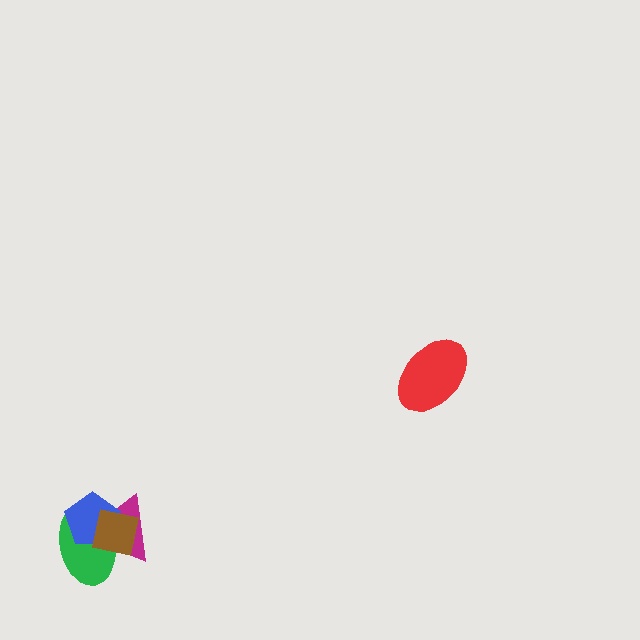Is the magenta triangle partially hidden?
Yes, it is partially covered by another shape.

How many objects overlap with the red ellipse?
0 objects overlap with the red ellipse.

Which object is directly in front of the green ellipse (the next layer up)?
The blue pentagon is directly in front of the green ellipse.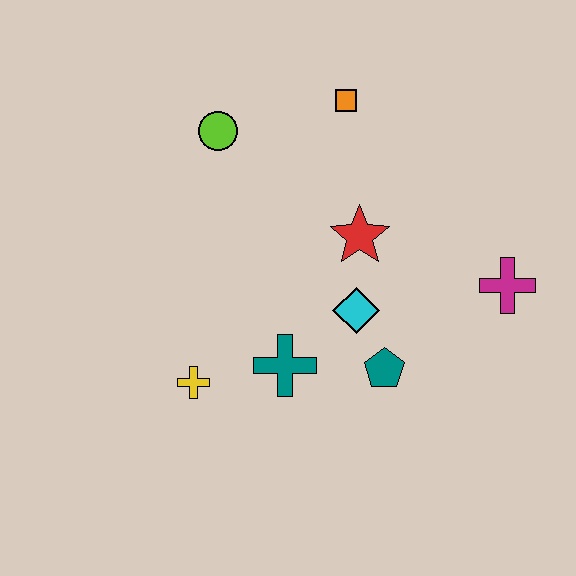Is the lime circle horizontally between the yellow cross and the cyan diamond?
Yes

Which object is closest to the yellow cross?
The teal cross is closest to the yellow cross.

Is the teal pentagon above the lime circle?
No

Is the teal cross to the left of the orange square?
Yes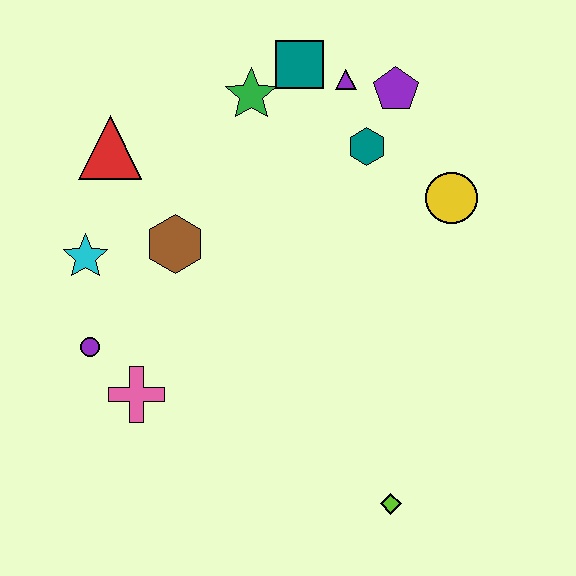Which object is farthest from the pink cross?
The purple pentagon is farthest from the pink cross.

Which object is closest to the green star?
The teal square is closest to the green star.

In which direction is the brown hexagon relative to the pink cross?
The brown hexagon is above the pink cross.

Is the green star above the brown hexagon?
Yes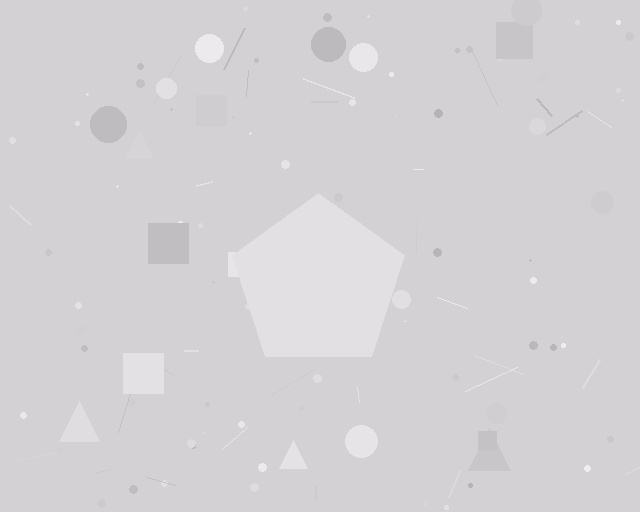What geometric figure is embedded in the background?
A pentagon is embedded in the background.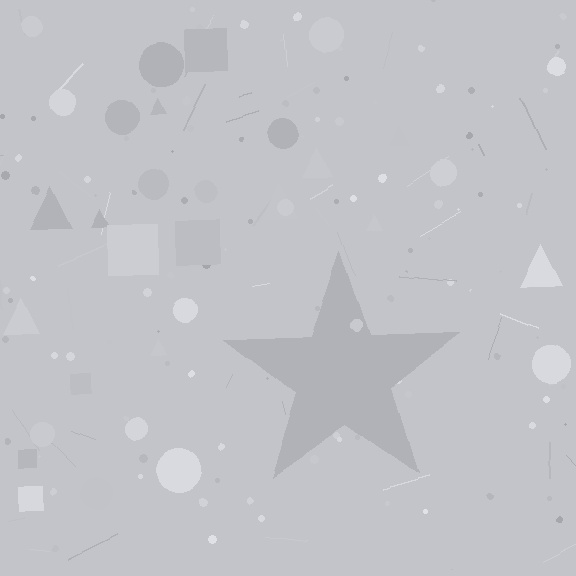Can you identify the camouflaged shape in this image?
The camouflaged shape is a star.